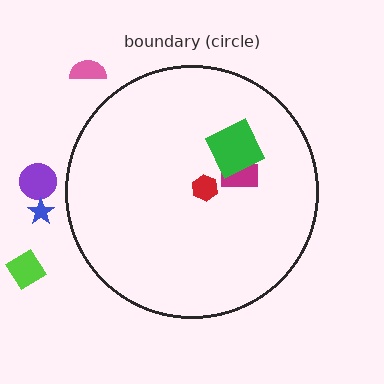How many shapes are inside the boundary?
3 inside, 4 outside.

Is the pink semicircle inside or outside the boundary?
Outside.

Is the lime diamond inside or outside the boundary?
Outside.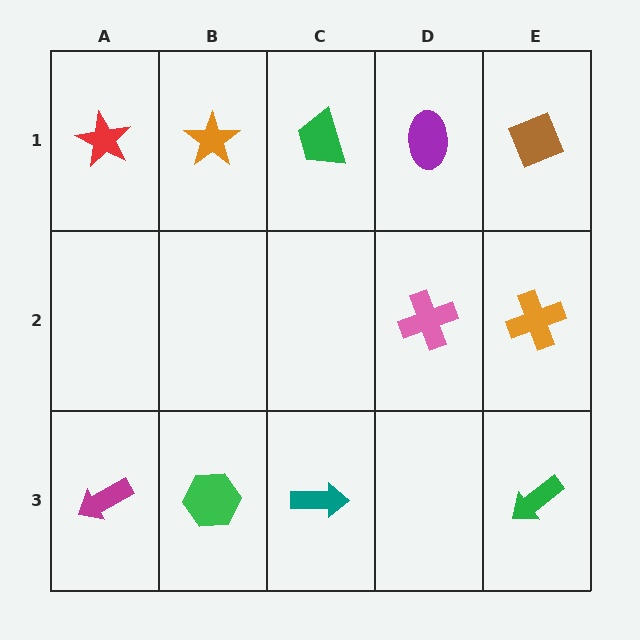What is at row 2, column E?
An orange cross.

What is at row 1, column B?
An orange star.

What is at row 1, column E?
A brown diamond.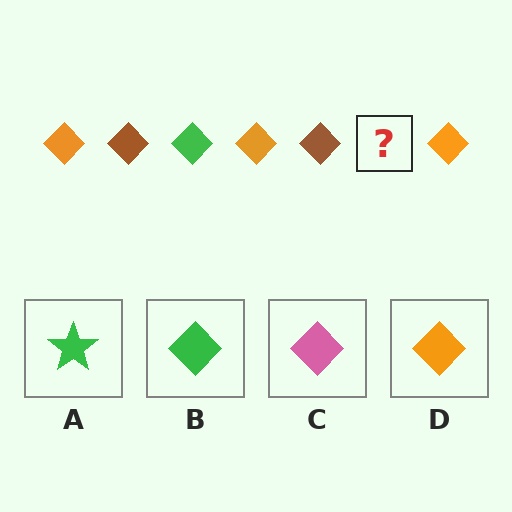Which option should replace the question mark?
Option B.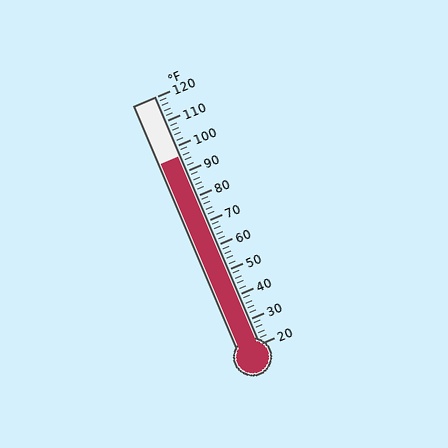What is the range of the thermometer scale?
The thermometer scale ranges from 20°F to 120°F.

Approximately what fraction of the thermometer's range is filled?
The thermometer is filled to approximately 75% of its range.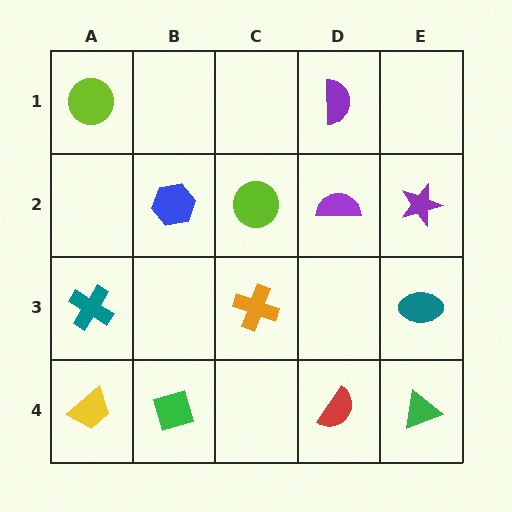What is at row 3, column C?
An orange cross.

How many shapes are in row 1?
2 shapes.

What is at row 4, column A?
A yellow trapezoid.